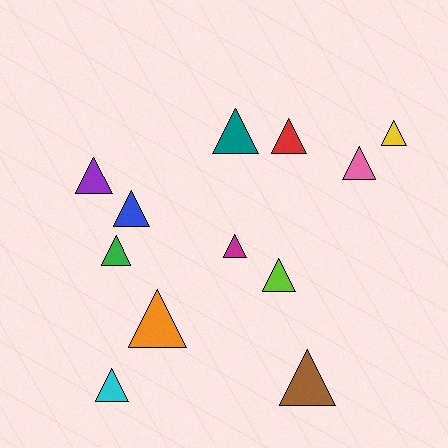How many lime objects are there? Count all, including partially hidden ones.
There is 1 lime object.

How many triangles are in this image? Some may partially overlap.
There are 12 triangles.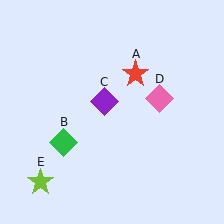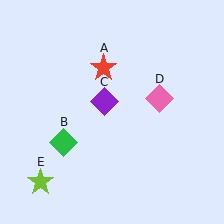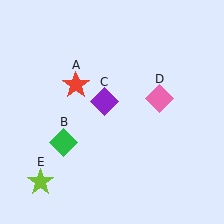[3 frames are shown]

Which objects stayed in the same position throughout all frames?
Green diamond (object B) and purple diamond (object C) and pink diamond (object D) and lime star (object E) remained stationary.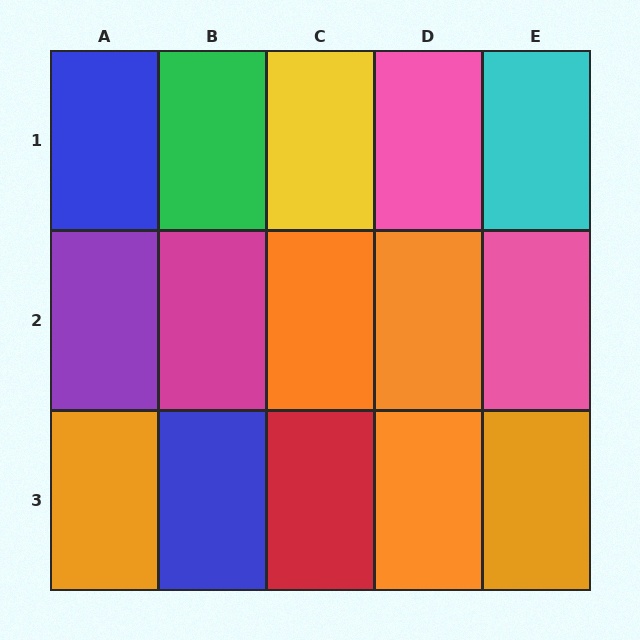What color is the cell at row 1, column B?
Green.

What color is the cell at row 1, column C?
Yellow.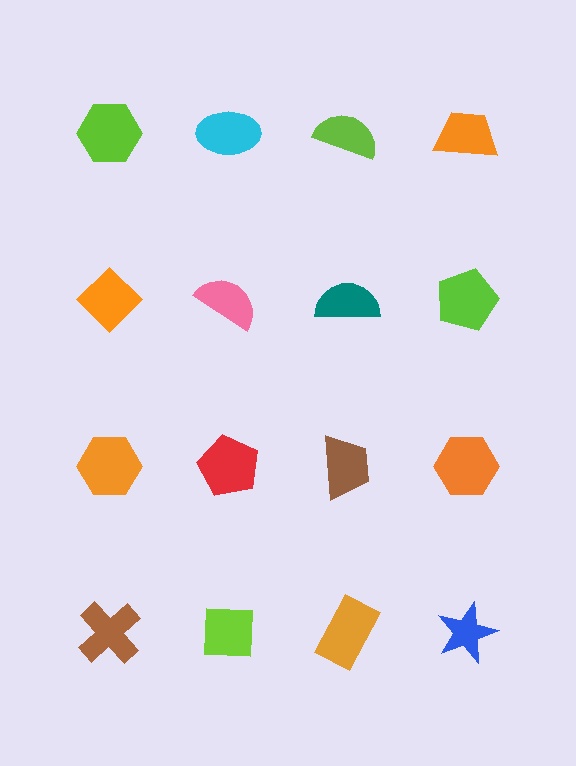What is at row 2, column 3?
A teal semicircle.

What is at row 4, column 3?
An orange rectangle.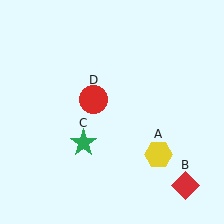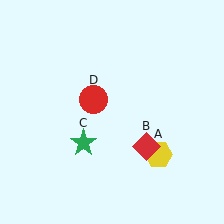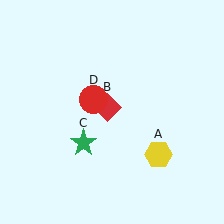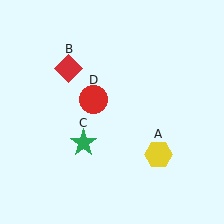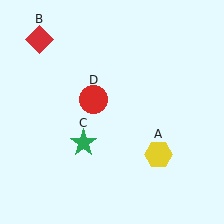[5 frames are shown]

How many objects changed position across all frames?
1 object changed position: red diamond (object B).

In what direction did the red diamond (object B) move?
The red diamond (object B) moved up and to the left.